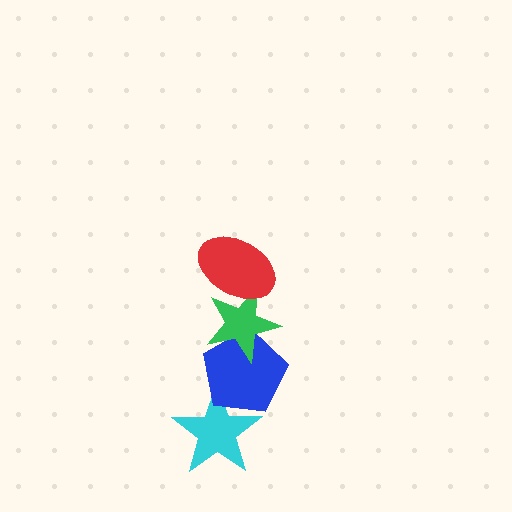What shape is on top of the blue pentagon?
The green star is on top of the blue pentagon.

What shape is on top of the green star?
The red ellipse is on top of the green star.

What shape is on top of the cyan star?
The blue pentagon is on top of the cyan star.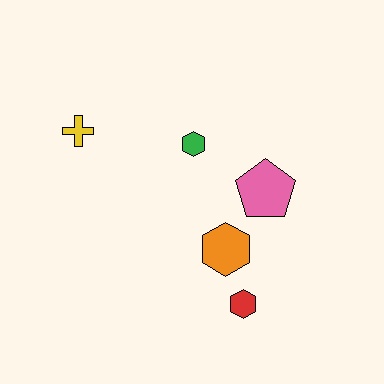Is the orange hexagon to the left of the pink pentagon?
Yes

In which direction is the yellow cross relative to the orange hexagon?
The yellow cross is to the left of the orange hexagon.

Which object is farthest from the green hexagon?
The red hexagon is farthest from the green hexagon.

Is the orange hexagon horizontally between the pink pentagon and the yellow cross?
Yes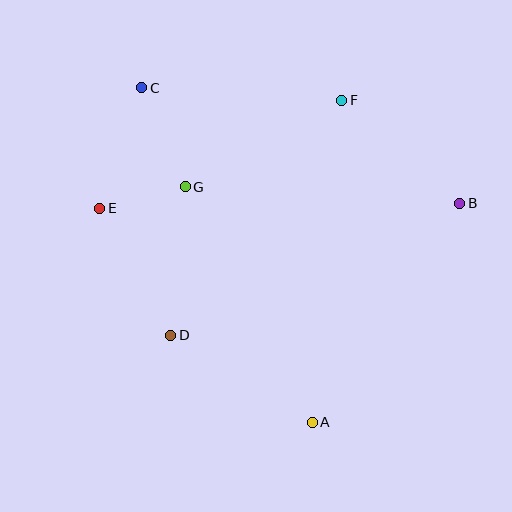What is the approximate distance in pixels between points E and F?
The distance between E and F is approximately 265 pixels.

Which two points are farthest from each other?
Points A and C are farthest from each other.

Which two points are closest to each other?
Points E and G are closest to each other.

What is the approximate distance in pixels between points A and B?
The distance between A and B is approximately 264 pixels.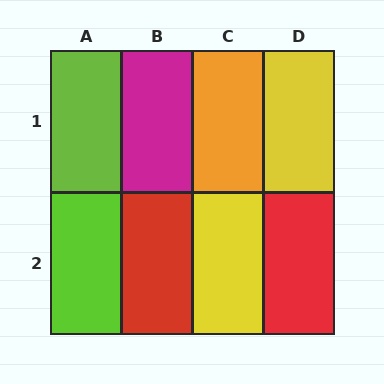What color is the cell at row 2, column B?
Red.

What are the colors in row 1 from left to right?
Lime, magenta, orange, yellow.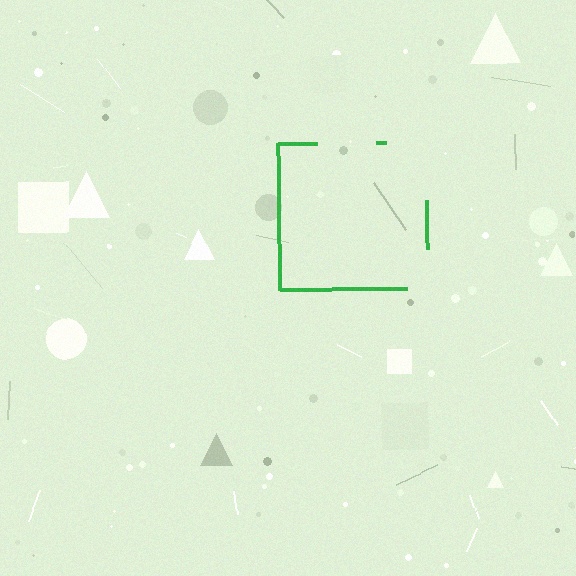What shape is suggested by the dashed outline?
The dashed outline suggests a square.